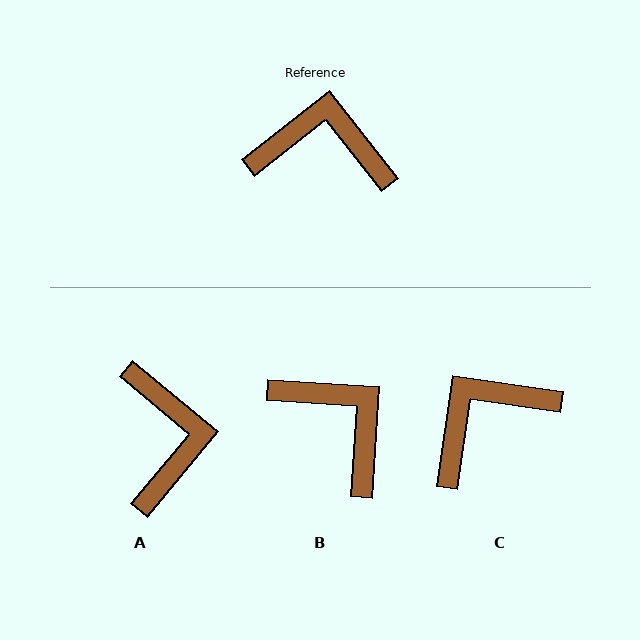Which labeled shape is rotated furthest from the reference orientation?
A, about 78 degrees away.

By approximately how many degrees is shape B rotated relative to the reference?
Approximately 42 degrees clockwise.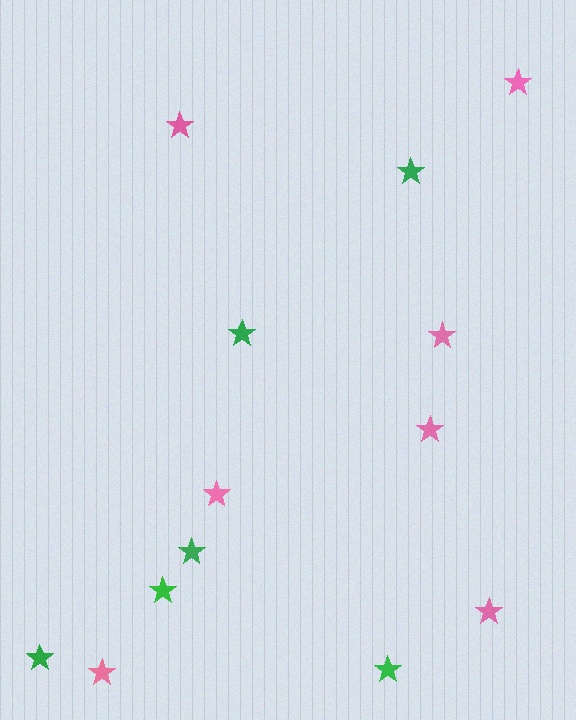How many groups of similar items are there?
There are 2 groups: one group of pink stars (7) and one group of green stars (6).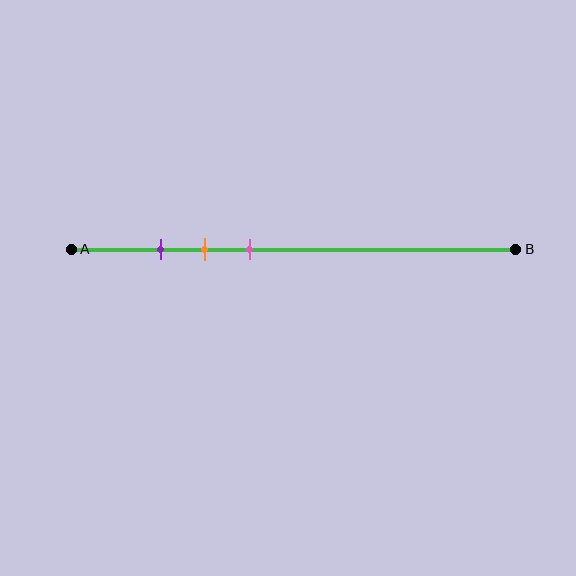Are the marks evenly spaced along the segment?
Yes, the marks are approximately evenly spaced.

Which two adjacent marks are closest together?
The purple and orange marks are the closest adjacent pair.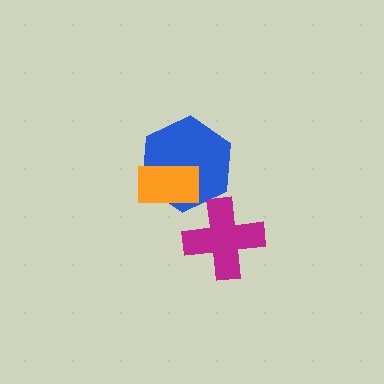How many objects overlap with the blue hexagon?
1 object overlaps with the blue hexagon.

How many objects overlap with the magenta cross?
0 objects overlap with the magenta cross.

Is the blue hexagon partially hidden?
Yes, it is partially covered by another shape.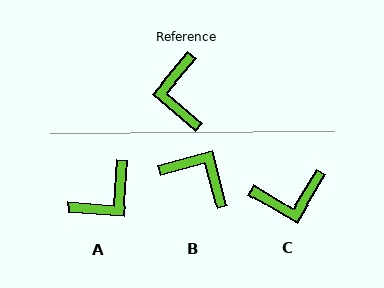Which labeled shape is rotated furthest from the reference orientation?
A, about 126 degrees away.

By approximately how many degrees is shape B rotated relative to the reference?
Approximately 125 degrees clockwise.